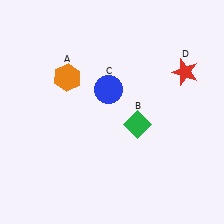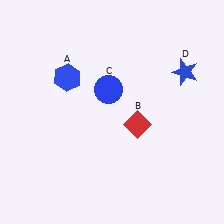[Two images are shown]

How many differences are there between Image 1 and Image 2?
There are 3 differences between the two images.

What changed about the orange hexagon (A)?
In Image 1, A is orange. In Image 2, it changed to blue.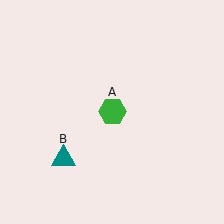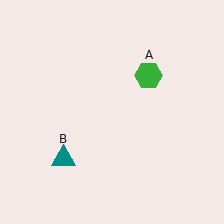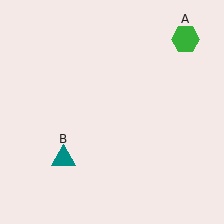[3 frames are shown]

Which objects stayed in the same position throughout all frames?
Teal triangle (object B) remained stationary.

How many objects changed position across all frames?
1 object changed position: green hexagon (object A).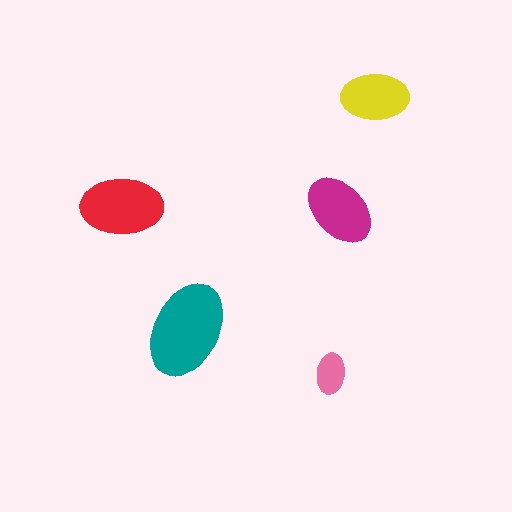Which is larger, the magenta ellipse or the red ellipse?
The red one.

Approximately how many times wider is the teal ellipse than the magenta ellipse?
About 1.5 times wider.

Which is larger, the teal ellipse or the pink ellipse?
The teal one.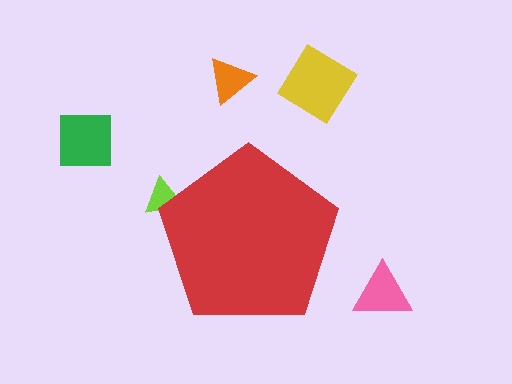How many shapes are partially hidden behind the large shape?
1 shape is partially hidden.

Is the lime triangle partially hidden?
Yes, the lime triangle is partially hidden behind the red pentagon.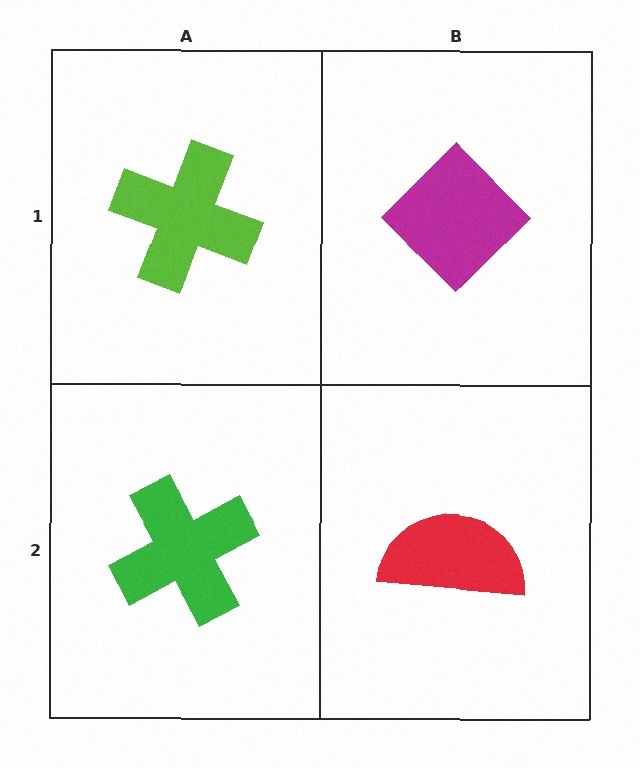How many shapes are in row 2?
2 shapes.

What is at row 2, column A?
A green cross.